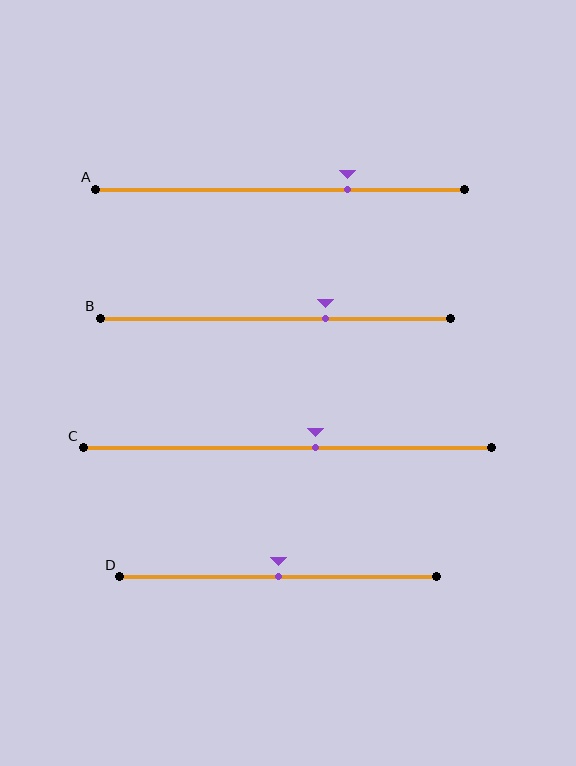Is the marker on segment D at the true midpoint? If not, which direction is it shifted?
Yes, the marker on segment D is at the true midpoint.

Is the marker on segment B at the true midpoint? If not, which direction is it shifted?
No, the marker on segment B is shifted to the right by about 14% of the segment length.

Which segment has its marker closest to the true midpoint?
Segment D has its marker closest to the true midpoint.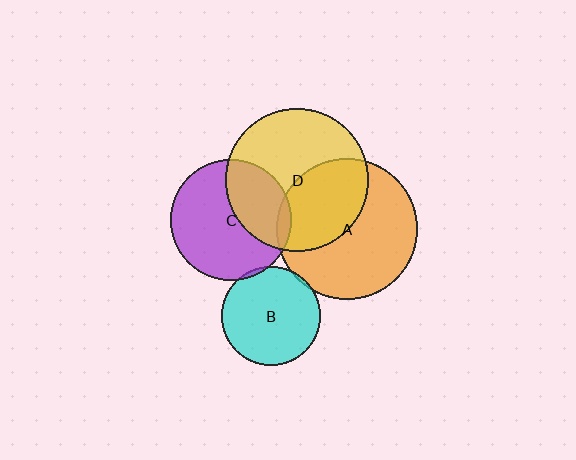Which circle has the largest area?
Circle D (yellow).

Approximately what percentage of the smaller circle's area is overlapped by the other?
Approximately 5%.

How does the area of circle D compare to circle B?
Approximately 2.1 times.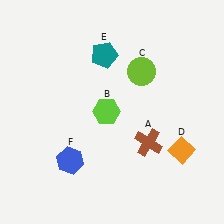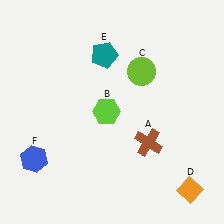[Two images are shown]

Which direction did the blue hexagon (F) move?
The blue hexagon (F) moved left.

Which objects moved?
The objects that moved are: the orange diamond (D), the blue hexagon (F).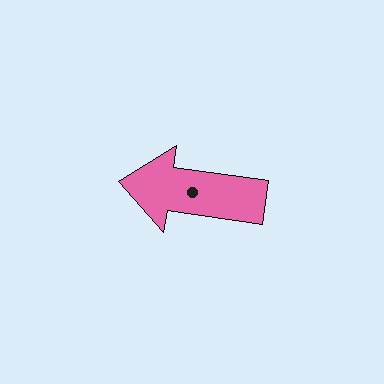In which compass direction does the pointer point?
West.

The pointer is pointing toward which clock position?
Roughly 9 o'clock.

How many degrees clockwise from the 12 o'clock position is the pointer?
Approximately 278 degrees.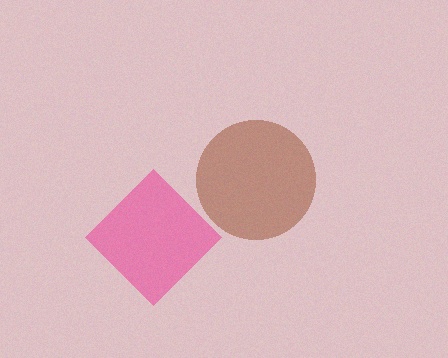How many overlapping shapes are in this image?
There are 2 overlapping shapes in the image.